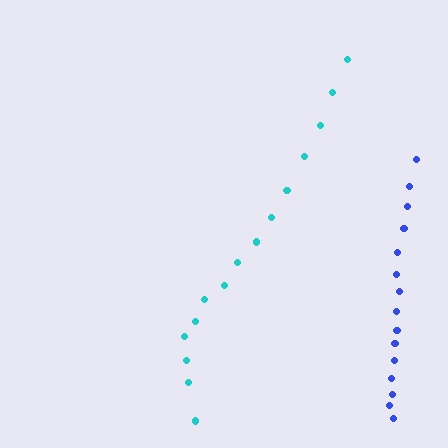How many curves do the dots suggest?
There are 2 distinct paths.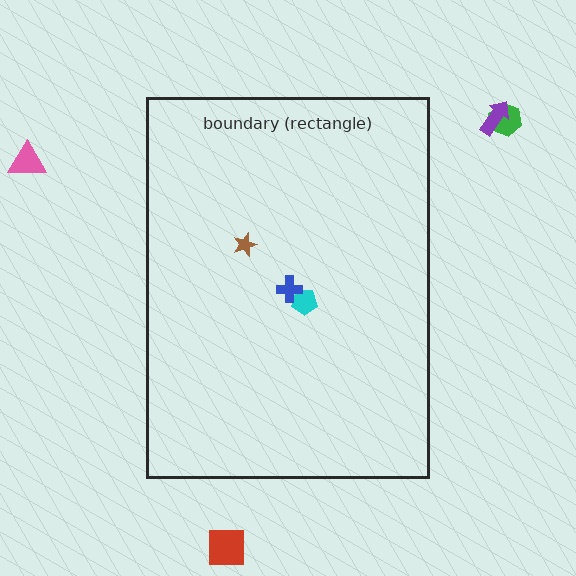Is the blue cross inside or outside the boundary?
Inside.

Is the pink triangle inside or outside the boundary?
Outside.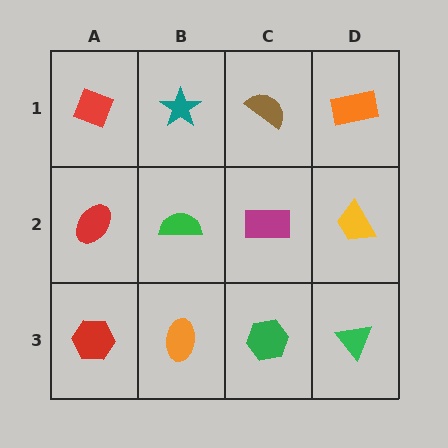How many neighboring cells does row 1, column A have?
2.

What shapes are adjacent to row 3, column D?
A yellow trapezoid (row 2, column D), a green hexagon (row 3, column C).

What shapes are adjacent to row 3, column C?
A magenta rectangle (row 2, column C), an orange ellipse (row 3, column B), a green triangle (row 3, column D).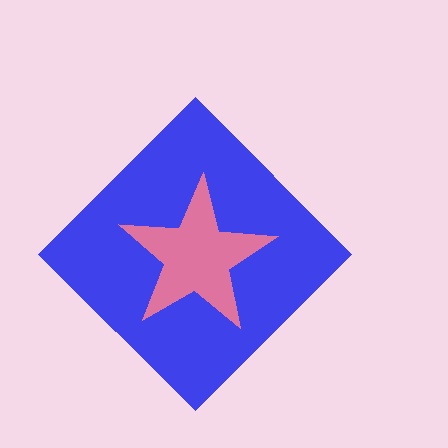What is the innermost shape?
The pink star.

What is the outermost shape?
The blue diamond.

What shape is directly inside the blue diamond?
The pink star.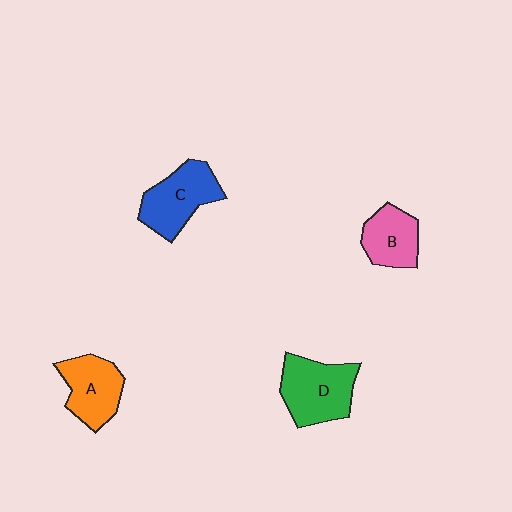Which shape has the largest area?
Shape D (green).